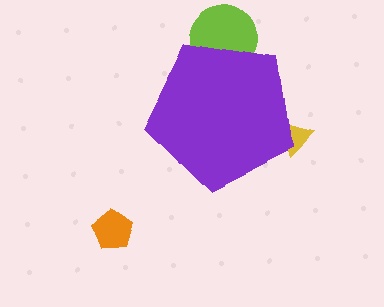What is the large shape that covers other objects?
A purple pentagon.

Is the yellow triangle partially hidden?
Yes, the yellow triangle is partially hidden behind the purple pentagon.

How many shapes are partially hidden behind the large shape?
2 shapes are partially hidden.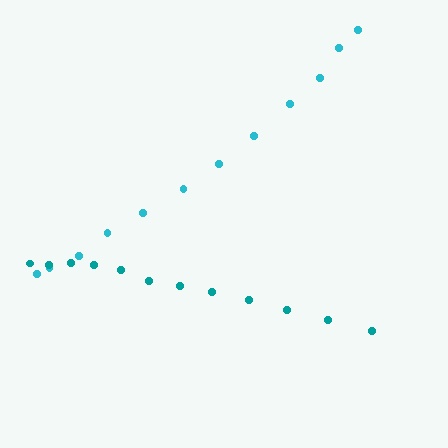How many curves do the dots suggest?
There are 2 distinct paths.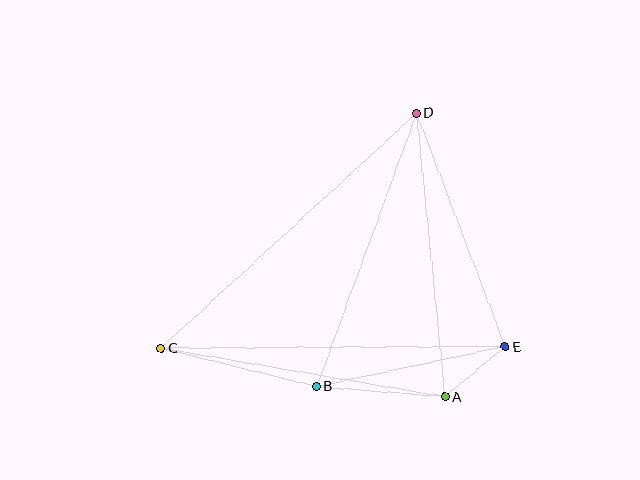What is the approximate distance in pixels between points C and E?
The distance between C and E is approximately 344 pixels.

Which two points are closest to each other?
Points A and E are closest to each other.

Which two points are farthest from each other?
Points C and D are farthest from each other.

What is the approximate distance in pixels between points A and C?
The distance between A and C is approximately 288 pixels.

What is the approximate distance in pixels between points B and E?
The distance between B and E is approximately 193 pixels.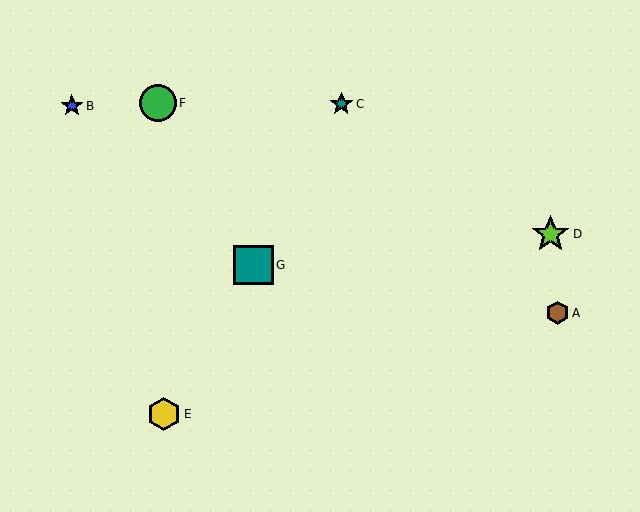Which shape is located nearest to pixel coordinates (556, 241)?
The lime star (labeled D) at (551, 234) is nearest to that location.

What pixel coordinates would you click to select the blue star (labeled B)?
Click at (72, 106) to select the blue star B.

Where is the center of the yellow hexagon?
The center of the yellow hexagon is at (164, 414).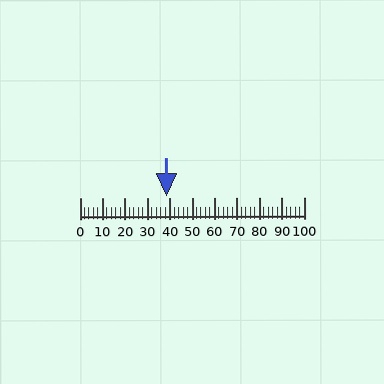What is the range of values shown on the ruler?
The ruler shows values from 0 to 100.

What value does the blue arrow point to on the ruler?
The blue arrow points to approximately 39.